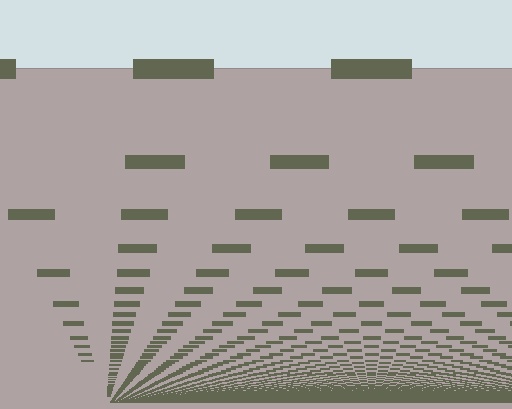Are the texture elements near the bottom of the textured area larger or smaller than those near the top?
Smaller. The gradient is inverted — elements near the bottom are smaller and denser.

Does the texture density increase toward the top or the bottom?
Density increases toward the bottom.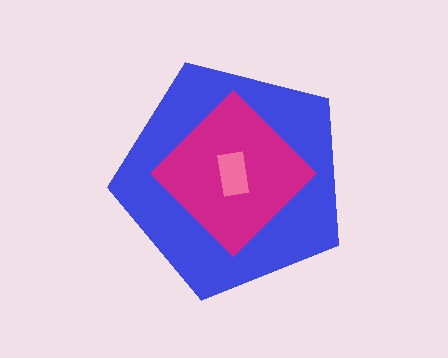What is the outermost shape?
The blue pentagon.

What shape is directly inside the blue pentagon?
The magenta diamond.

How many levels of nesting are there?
3.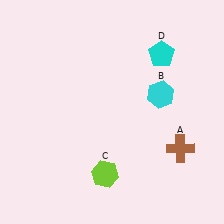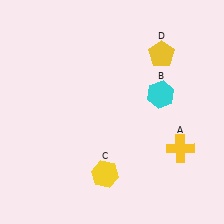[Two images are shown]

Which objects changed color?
A changed from brown to yellow. C changed from lime to yellow. D changed from cyan to yellow.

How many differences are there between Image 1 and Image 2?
There are 3 differences between the two images.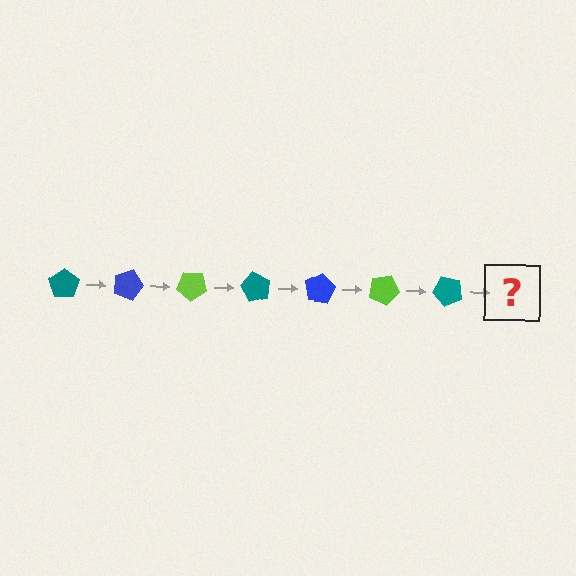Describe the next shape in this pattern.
It should be a blue pentagon, rotated 140 degrees from the start.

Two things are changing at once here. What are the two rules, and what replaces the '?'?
The two rules are that it rotates 20 degrees each step and the color cycles through teal, blue, and lime. The '?' should be a blue pentagon, rotated 140 degrees from the start.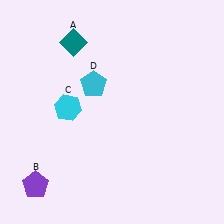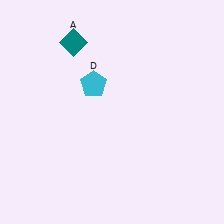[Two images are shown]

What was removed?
The cyan hexagon (C), the purple pentagon (B) were removed in Image 2.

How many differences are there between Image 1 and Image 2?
There are 2 differences between the two images.